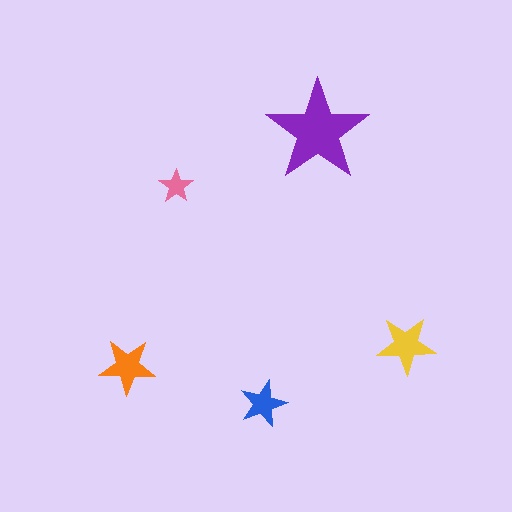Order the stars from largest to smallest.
the purple one, the yellow one, the orange one, the blue one, the pink one.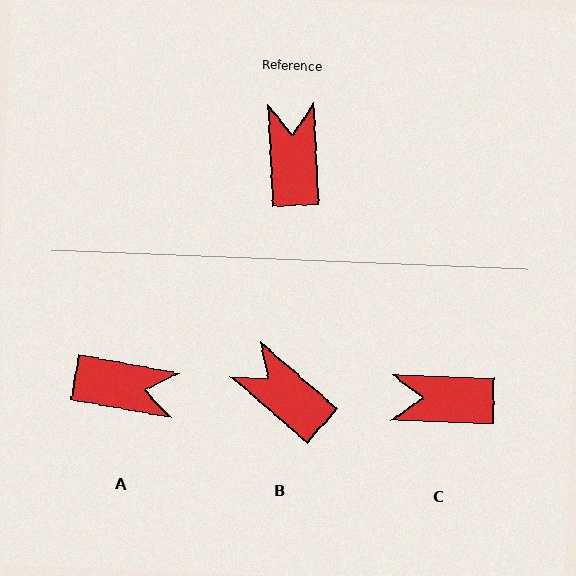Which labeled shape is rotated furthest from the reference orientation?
A, about 103 degrees away.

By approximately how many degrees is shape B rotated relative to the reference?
Approximately 46 degrees counter-clockwise.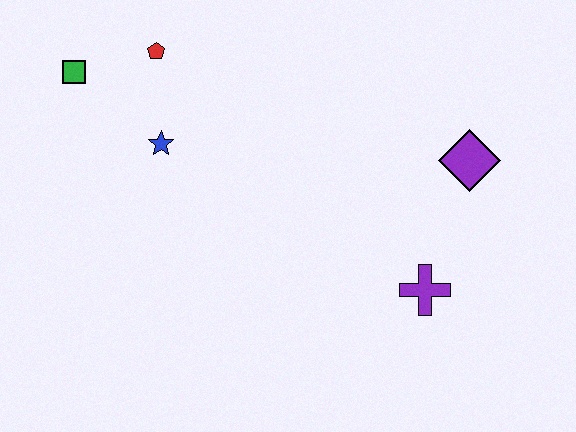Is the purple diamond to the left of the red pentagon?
No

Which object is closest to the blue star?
The red pentagon is closest to the blue star.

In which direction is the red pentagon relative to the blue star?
The red pentagon is above the blue star.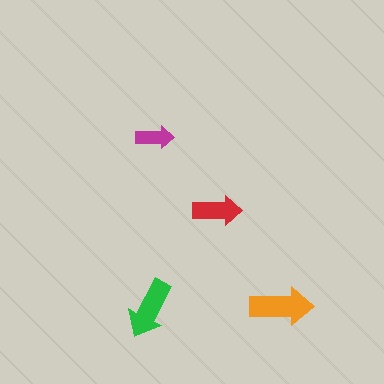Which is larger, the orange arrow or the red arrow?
The orange one.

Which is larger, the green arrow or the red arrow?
The green one.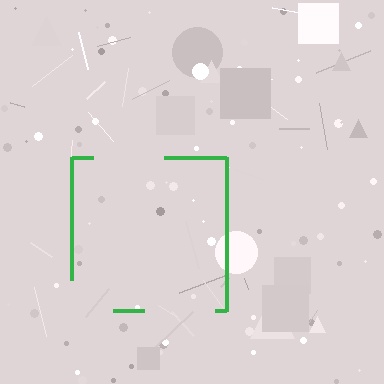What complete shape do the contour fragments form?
The contour fragments form a square.